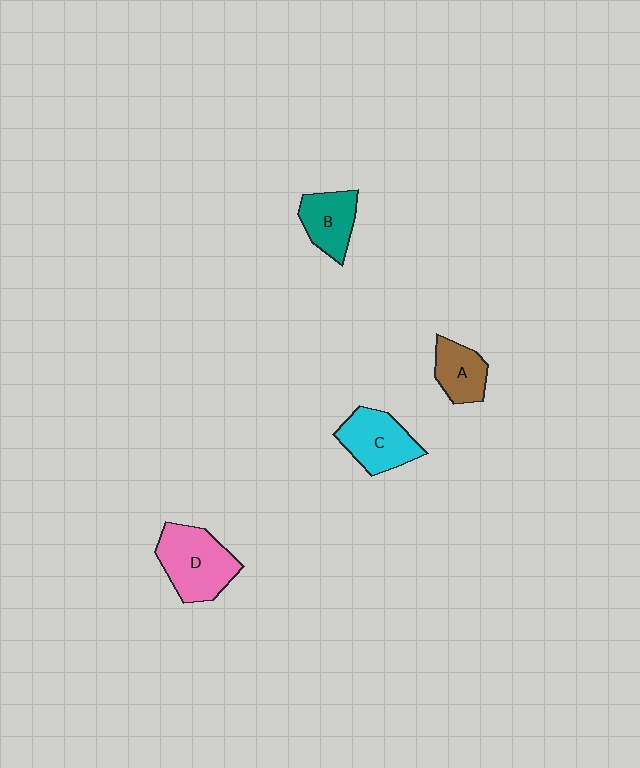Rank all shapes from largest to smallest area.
From largest to smallest: D (pink), C (cyan), B (teal), A (brown).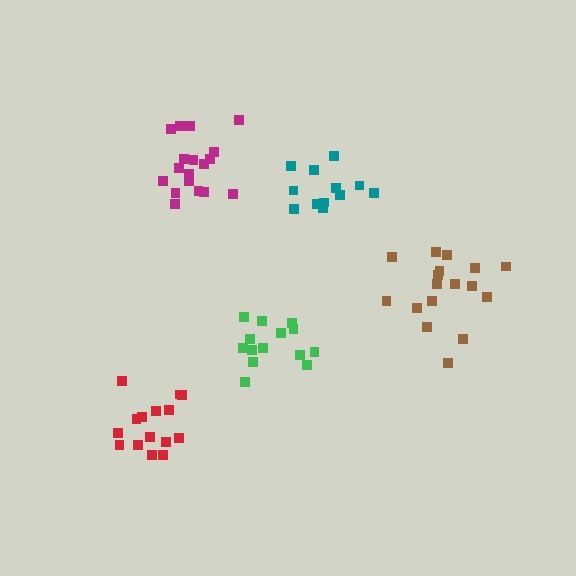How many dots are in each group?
Group 1: 16 dots, Group 2: 17 dots, Group 3: 12 dots, Group 4: 18 dots, Group 5: 14 dots (77 total).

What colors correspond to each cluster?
The clusters are colored: red, brown, teal, magenta, green.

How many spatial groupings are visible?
There are 5 spatial groupings.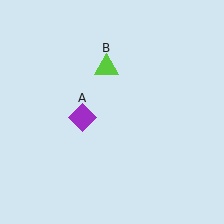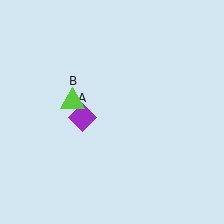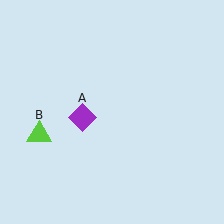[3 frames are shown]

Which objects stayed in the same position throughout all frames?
Purple diamond (object A) remained stationary.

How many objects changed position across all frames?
1 object changed position: lime triangle (object B).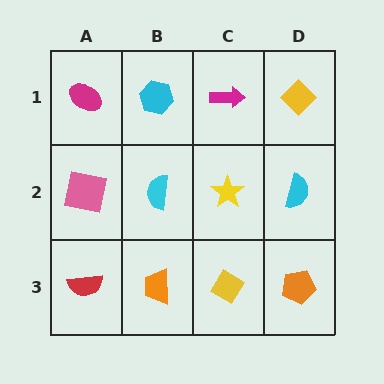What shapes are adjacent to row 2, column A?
A magenta ellipse (row 1, column A), a red semicircle (row 3, column A), a cyan semicircle (row 2, column B).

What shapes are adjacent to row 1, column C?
A yellow star (row 2, column C), a cyan hexagon (row 1, column B), a yellow diamond (row 1, column D).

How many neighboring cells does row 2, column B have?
4.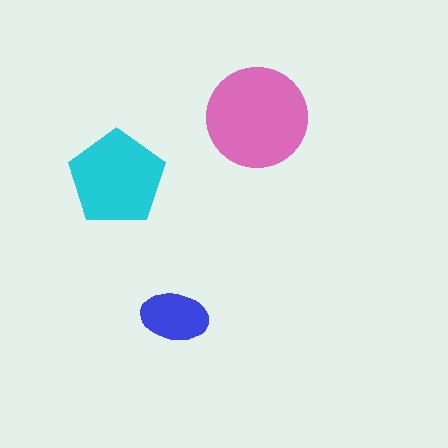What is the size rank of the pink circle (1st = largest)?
1st.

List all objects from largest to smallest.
The pink circle, the cyan pentagon, the blue ellipse.